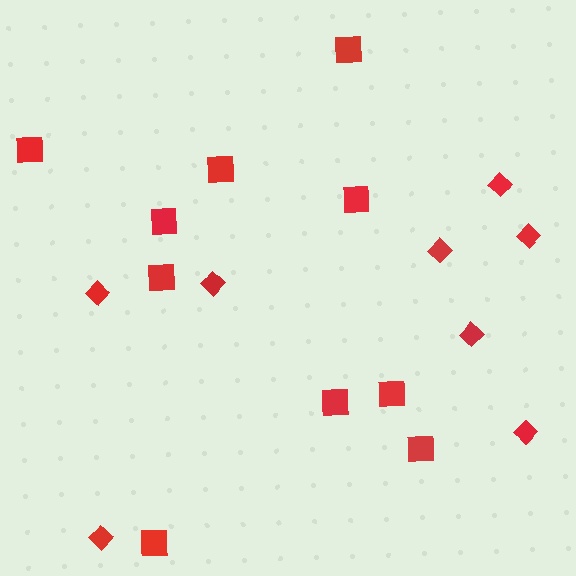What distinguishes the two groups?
There are 2 groups: one group of diamonds (8) and one group of squares (10).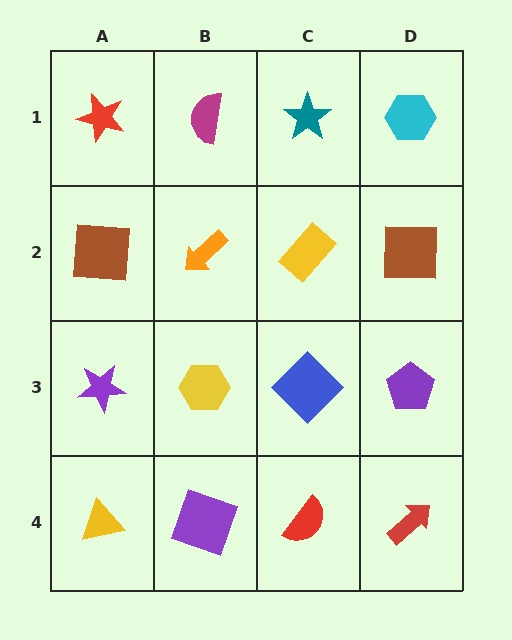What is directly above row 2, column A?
A red star.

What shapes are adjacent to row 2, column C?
A teal star (row 1, column C), a blue diamond (row 3, column C), an orange arrow (row 2, column B), a brown square (row 2, column D).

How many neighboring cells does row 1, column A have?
2.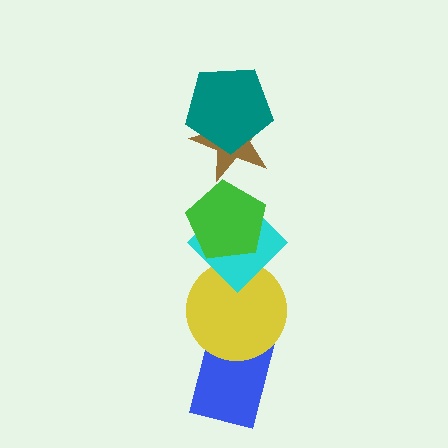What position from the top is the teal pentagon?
The teal pentagon is 1st from the top.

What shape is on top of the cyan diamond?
The green pentagon is on top of the cyan diamond.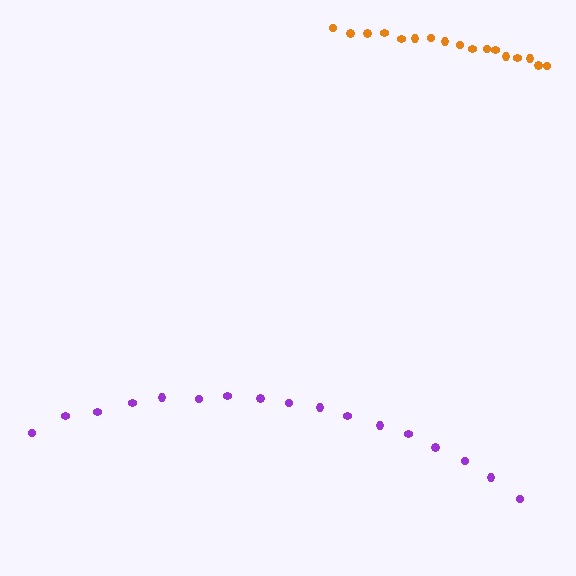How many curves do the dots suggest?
There are 2 distinct paths.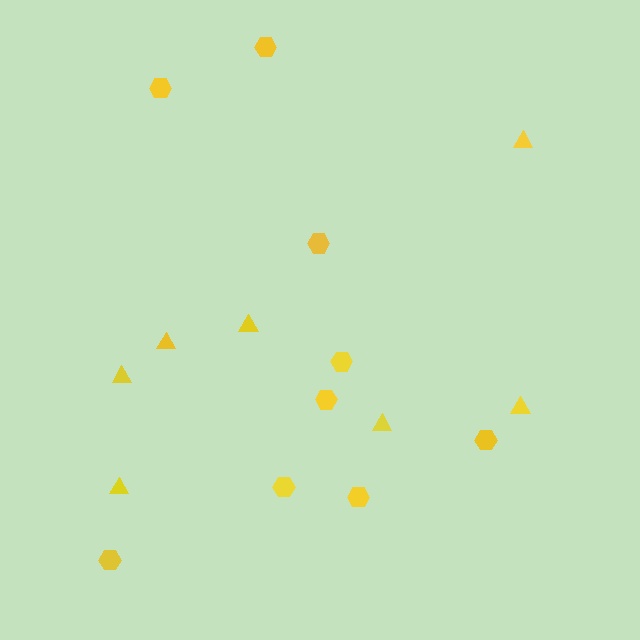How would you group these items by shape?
There are 2 groups: one group of triangles (7) and one group of hexagons (9).